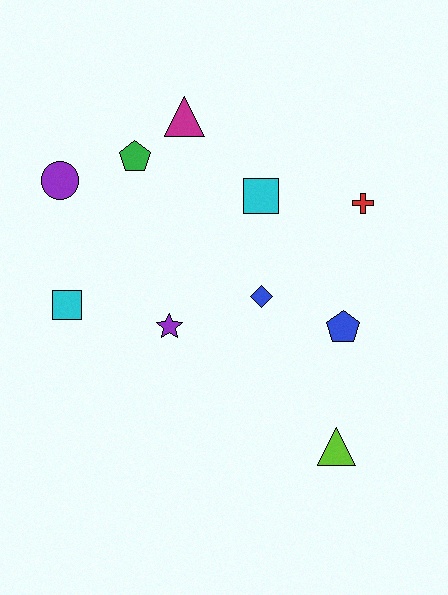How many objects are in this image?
There are 10 objects.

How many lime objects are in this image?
There is 1 lime object.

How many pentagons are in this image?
There are 2 pentagons.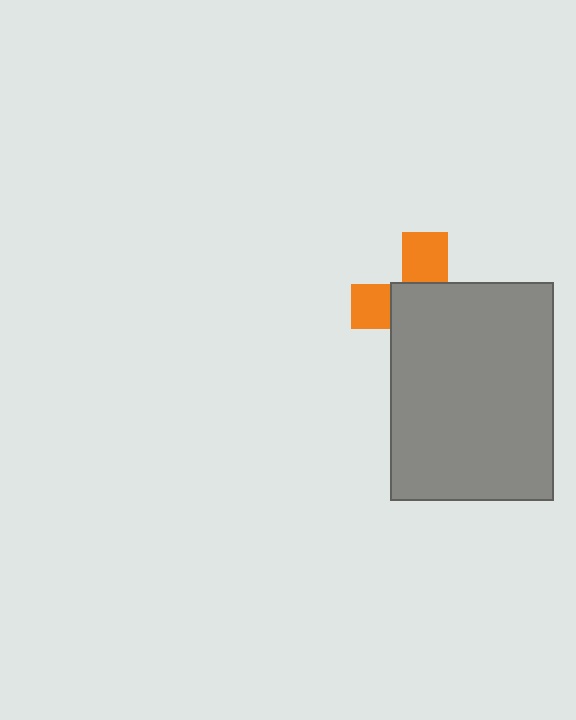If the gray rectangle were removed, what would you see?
You would see the complete orange cross.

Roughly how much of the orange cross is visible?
A small part of it is visible (roughly 35%).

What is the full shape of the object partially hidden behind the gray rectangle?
The partially hidden object is an orange cross.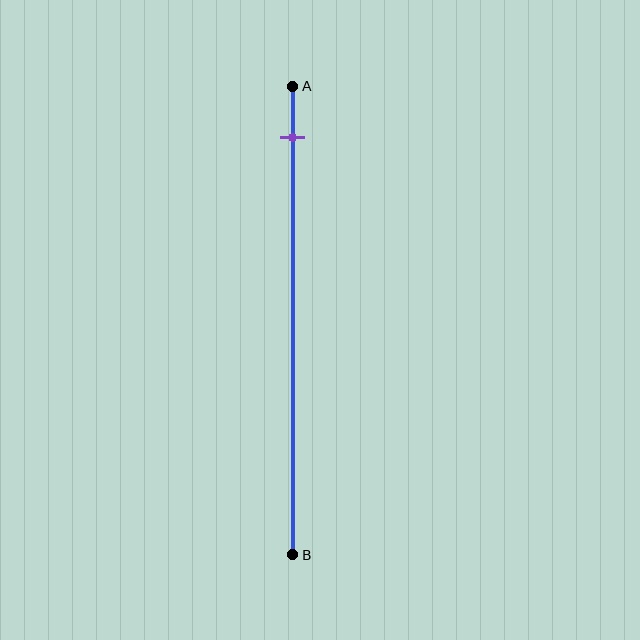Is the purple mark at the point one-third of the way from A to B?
No, the mark is at about 10% from A, not at the 33% one-third point.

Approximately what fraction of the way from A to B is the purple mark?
The purple mark is approximately 10% of the way from A to B.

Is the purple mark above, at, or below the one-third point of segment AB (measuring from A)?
The purple mark is above the one-third point of segment AB.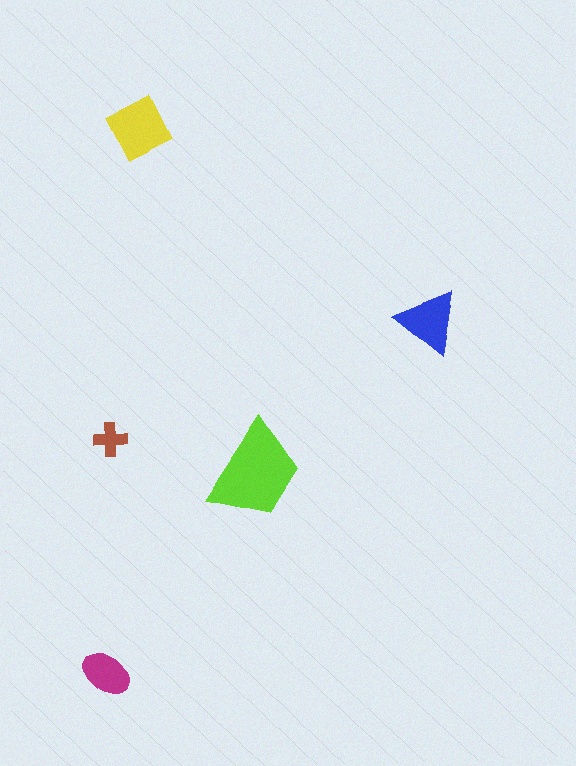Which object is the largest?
The lime trapezoid.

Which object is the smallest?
The brown cross.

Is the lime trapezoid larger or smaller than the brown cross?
Larger.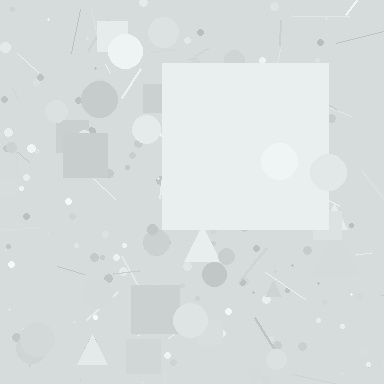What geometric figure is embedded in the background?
A square is embedded in the background.